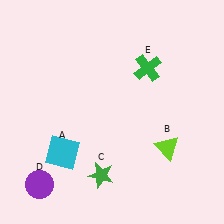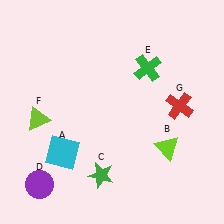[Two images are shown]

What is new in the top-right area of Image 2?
A red cross (G) was added in the top-right area of Image 2.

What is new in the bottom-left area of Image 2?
A lime triangle (F) was added in the bottom-left area of Image 2.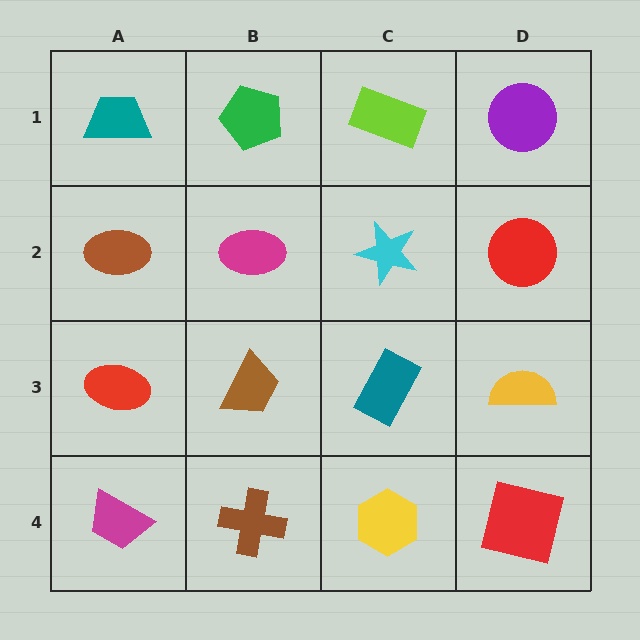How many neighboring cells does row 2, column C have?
4.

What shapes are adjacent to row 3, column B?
A magenta ellipse (row 2, column B), a brown cross (row 4, column B), a red ellipse (row 3, column A), a teal rectangle (row 3, column C).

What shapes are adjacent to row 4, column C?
A teal rectangle (row 3, column C), a brown cross (row 4, column B), a red square (row 4, column D).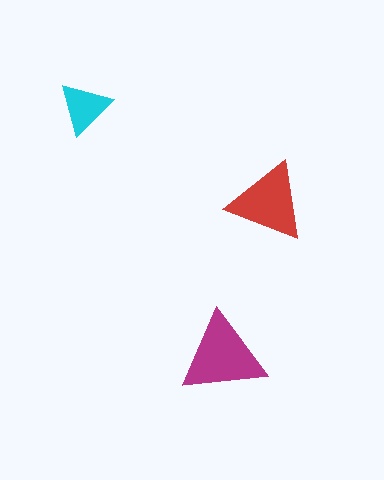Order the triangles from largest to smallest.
the magenta one, the red one, the cyan one.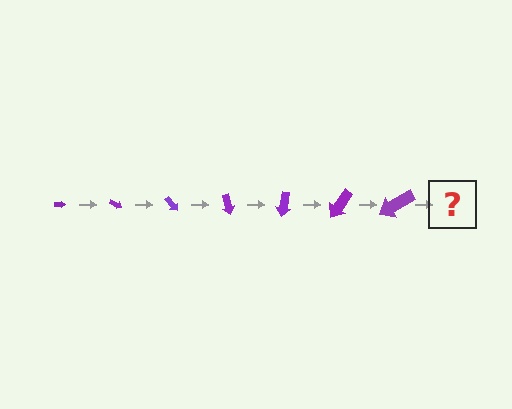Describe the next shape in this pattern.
It should be an arrow, larger than the previous one and rotated 175 degrees from the start.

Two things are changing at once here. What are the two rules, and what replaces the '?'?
The two rules are that the arrow grows larger each step and it rotates 25 degrees each step. The '?' should be an arrow, larger than the previous one and rotated 175 degrees from the start.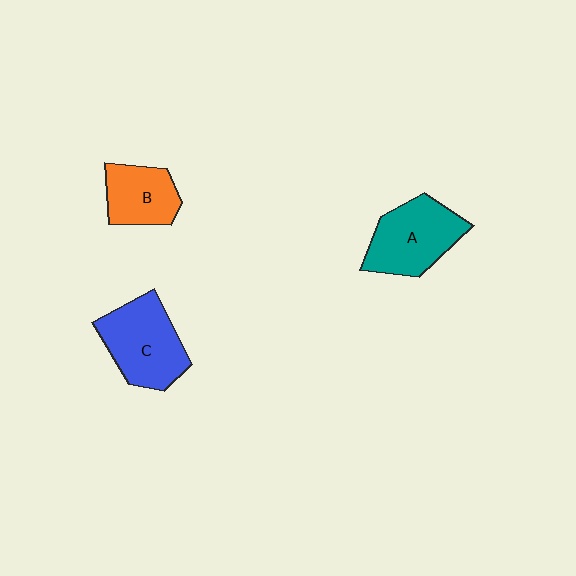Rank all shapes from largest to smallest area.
From largest to smallest: C (blue), A (teal), B (orange).